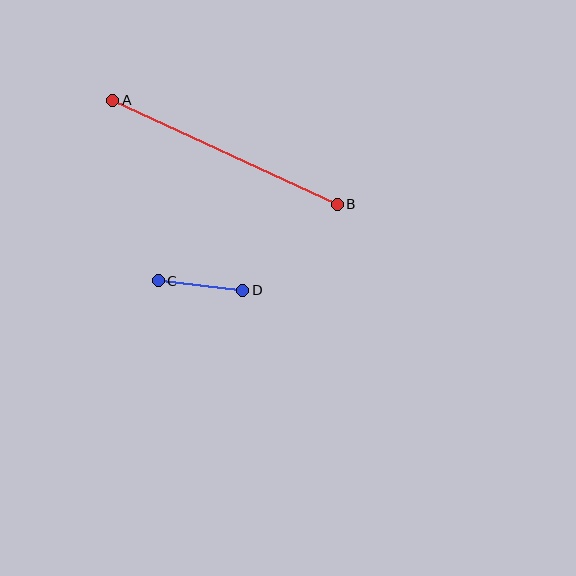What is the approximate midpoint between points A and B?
The midpoint is at approximately (225, 152) pixels.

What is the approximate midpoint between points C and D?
The midpoint is at approximately (201, 286) pixels.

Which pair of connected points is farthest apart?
Points A and B are farthest apart.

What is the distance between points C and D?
The distance is approximately 85 pixels.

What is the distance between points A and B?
The distance is approximately 247 pixels.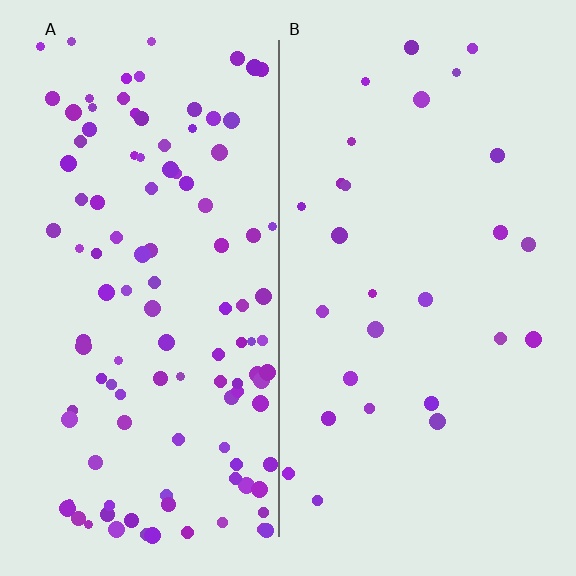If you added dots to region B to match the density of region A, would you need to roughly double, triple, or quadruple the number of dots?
Approximately quadruple.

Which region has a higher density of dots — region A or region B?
A (the left).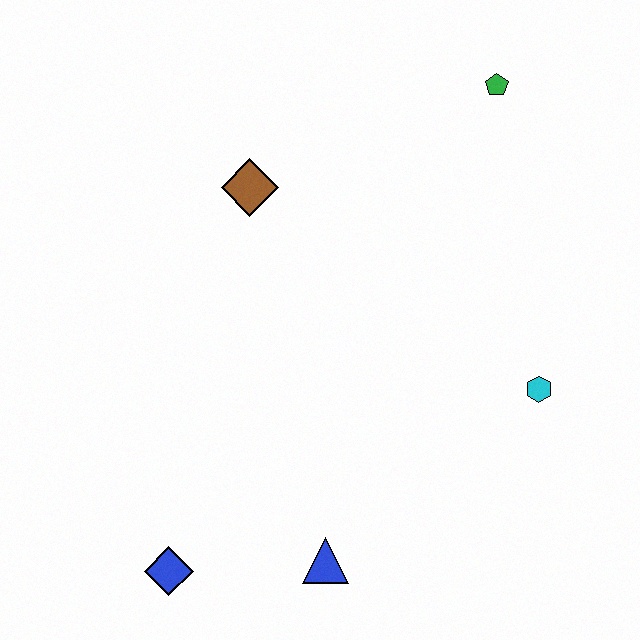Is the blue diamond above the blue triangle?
No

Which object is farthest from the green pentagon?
The blue diamond is farthest from the green pentagon.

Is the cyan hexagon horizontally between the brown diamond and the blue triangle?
No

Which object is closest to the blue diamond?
The blue triangle is closest to the blue diamond.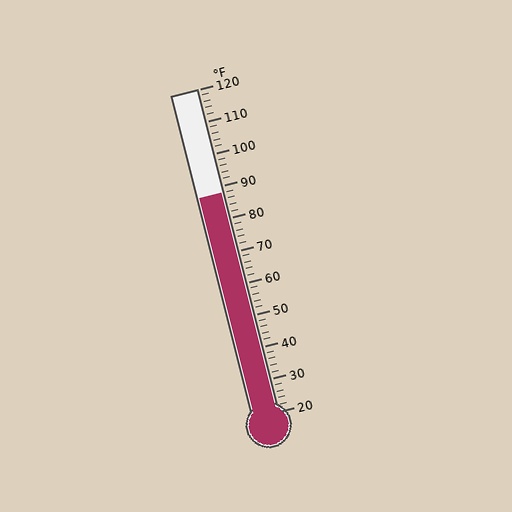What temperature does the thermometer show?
The thermometer shows approximately 88°F.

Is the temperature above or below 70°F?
The temperature is above 70°F.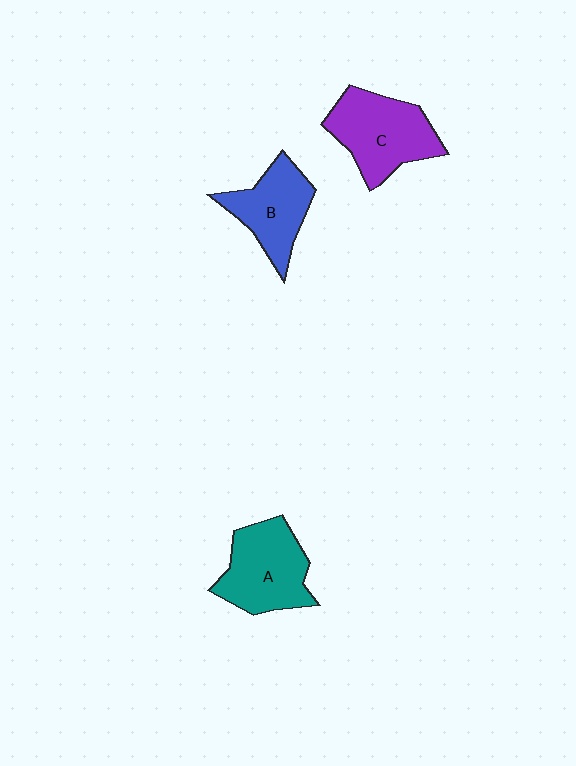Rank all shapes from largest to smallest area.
From largest to smallest: C (purple), A (teal), B (blue).